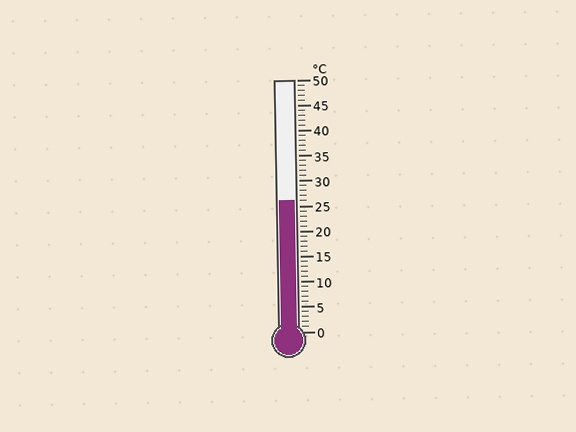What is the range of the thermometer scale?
The thermometer scale ranges from 0°C to 50°C.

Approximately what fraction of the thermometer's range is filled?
The thermometer is filled to approximately 50% of its range.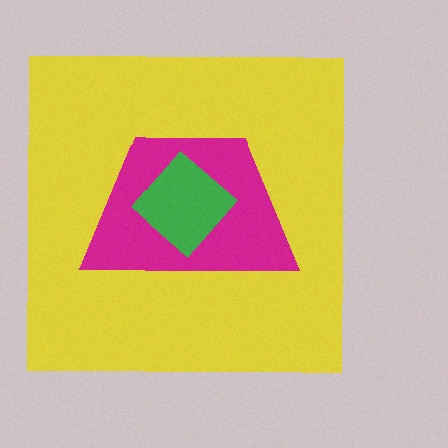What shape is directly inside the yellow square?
The magenta trapezoid.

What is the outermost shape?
The yellow square.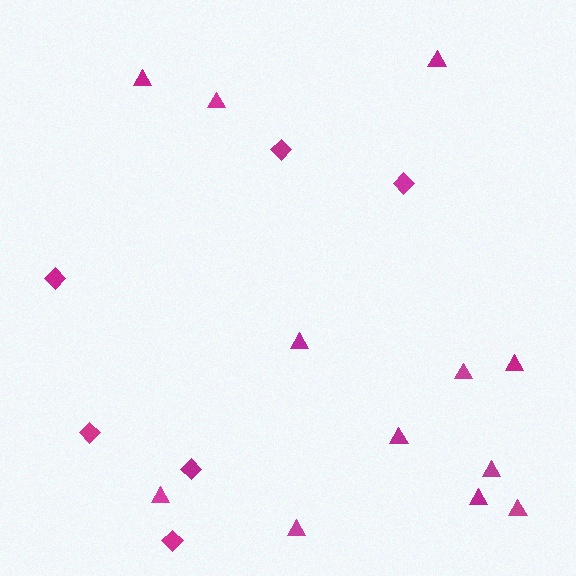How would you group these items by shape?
There are 2 groups: one group of diamonds (6) and one group of triangles (12).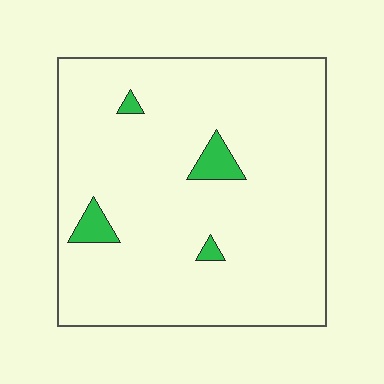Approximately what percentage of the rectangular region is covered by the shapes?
Approximately 5%.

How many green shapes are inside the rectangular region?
4.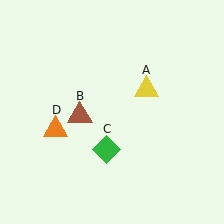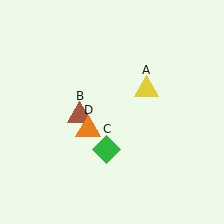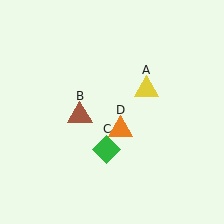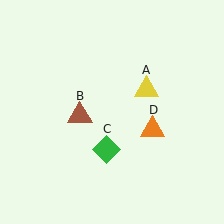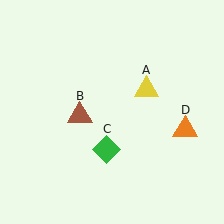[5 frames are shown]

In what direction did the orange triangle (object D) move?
The orange triangle (object D) moved right.